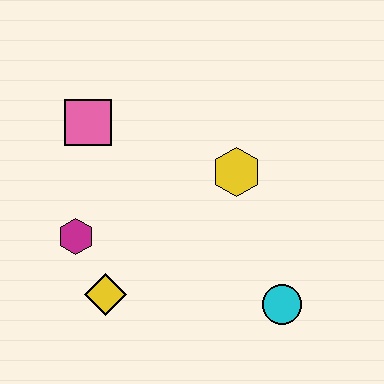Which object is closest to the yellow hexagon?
The cyan circle is closest to the yellow hexagon.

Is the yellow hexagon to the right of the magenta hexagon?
Yes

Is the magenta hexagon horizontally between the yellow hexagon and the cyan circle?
No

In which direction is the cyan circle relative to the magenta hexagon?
The cyan circle is to the right of the magenta hexagon.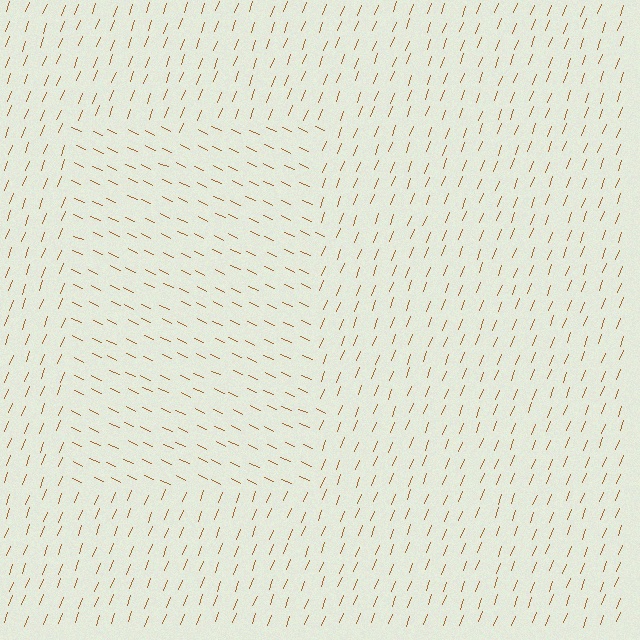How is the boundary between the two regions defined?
The boundary is defined purely by a change in line orientation (approximately 86 degrees difference). All lines are the same color and thickness.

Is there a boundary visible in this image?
Yes, there is a texture boundary formed by a change in line orientation.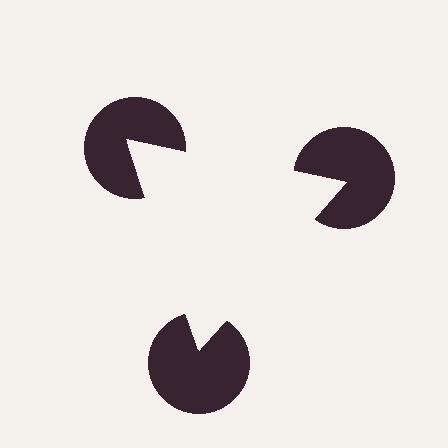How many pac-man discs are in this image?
There are 3 — one at each vertex of the illusory triangle.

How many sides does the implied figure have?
3 sides.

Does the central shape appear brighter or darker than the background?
It typically appears slightly brighter than the background, even though no actual brightness change is drawn.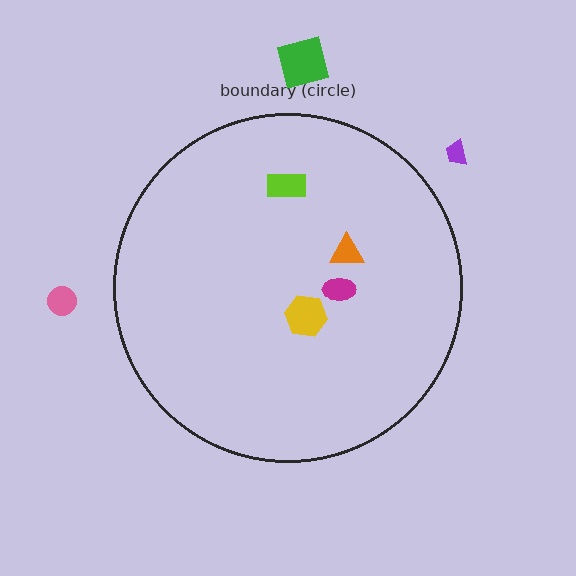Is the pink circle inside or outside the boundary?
Outside.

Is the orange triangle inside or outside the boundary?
Inside.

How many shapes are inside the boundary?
4 inside, 3 outside.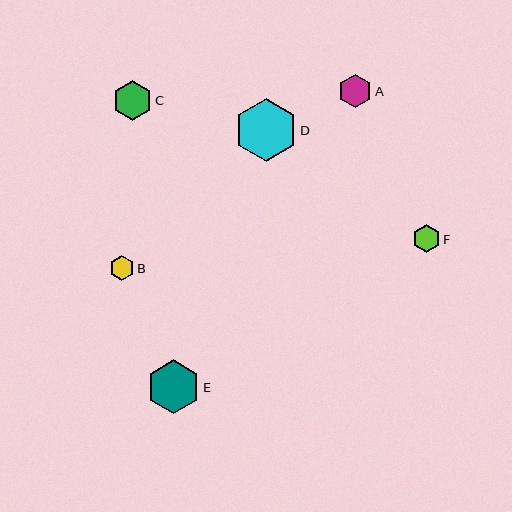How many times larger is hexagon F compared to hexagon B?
Hexagon F is approximately 1.1 times the size of hexagon B.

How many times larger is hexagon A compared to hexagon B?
Hexagon A is approximately 1.3 times the size of hexagon B.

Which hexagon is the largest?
Hexagon D is the largest with a size of approximately 63 pixels.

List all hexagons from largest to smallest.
From largest to smallest: D, E, C, A, F, B.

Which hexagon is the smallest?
Hexagon B is the smallest with a size of approximately 25 pixels.